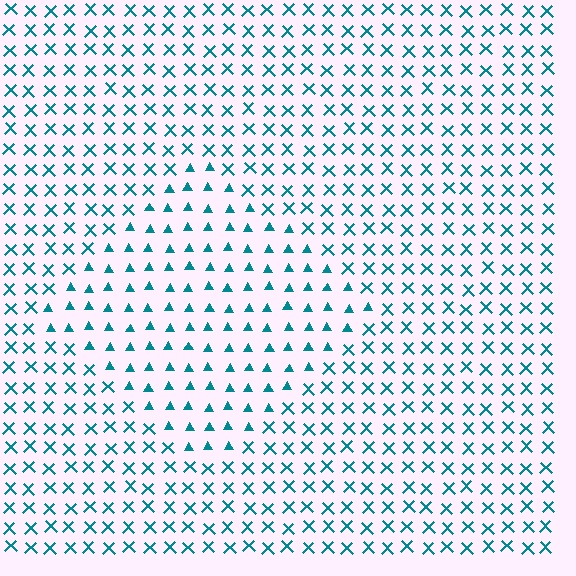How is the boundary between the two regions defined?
The boundary is defined by a change in element shape: triangles inside vs. X marks outside. All elements share the same color and spacing.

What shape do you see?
I see a diamond.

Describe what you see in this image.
The image is filled with small teal elements arranged in a uniform grid. A diamond-shaped region contains triangles, while the surrounding area contains X marks. The boundary is defined purely by the change in element shape.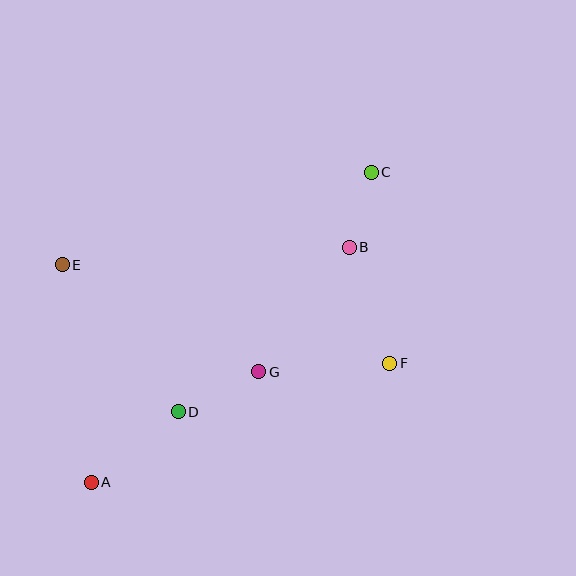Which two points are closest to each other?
Points B and C are closest to each other.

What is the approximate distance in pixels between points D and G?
The distance between D and G is approximately 90 pixels.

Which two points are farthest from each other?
Points A and C are farthest from each other.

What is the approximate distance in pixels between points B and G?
The distance between B and G is approximately 154 pixels.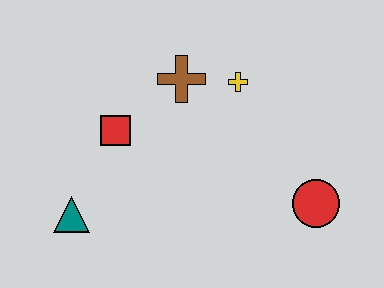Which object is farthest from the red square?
The red circle is farthest from the red square.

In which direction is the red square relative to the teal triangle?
The red square is above the teal triangle.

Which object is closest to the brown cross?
The yellow cross is closest to the brown cross.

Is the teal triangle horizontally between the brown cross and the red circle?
No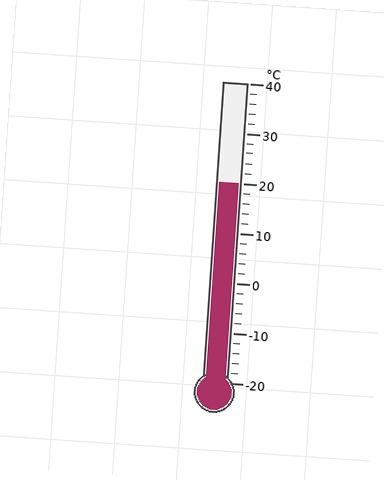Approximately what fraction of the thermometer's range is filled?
The thermometer is filled to approximately 65% of its range.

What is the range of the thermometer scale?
The thermometer scale ranges from -20°C to 40°C.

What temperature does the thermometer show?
The thermometer shows approximately 20°C.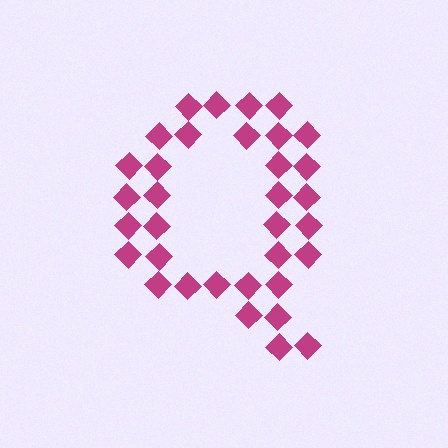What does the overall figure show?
The overall figure shows the letter Q.